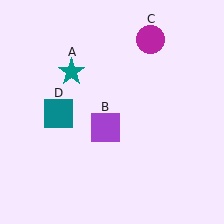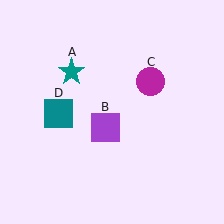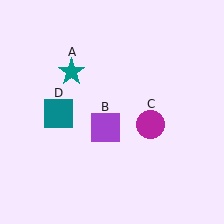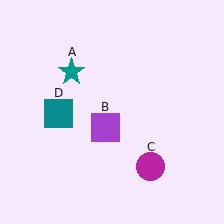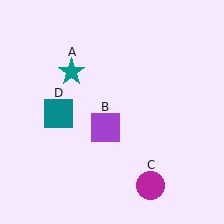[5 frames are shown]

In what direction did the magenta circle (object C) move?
The magenta circle (object C) moved down.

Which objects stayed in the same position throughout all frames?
Teal star (object A) and purple square (object B) and teal square (object D) remained stationary.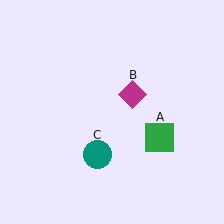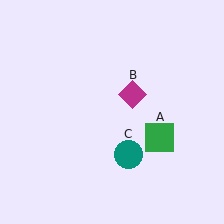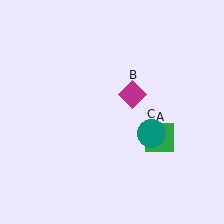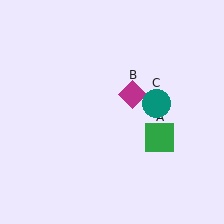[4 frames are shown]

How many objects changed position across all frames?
1 object changed position: teal circle (object C).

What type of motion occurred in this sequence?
The teal circle (object C) rotated counterclockwise around the center of the scene.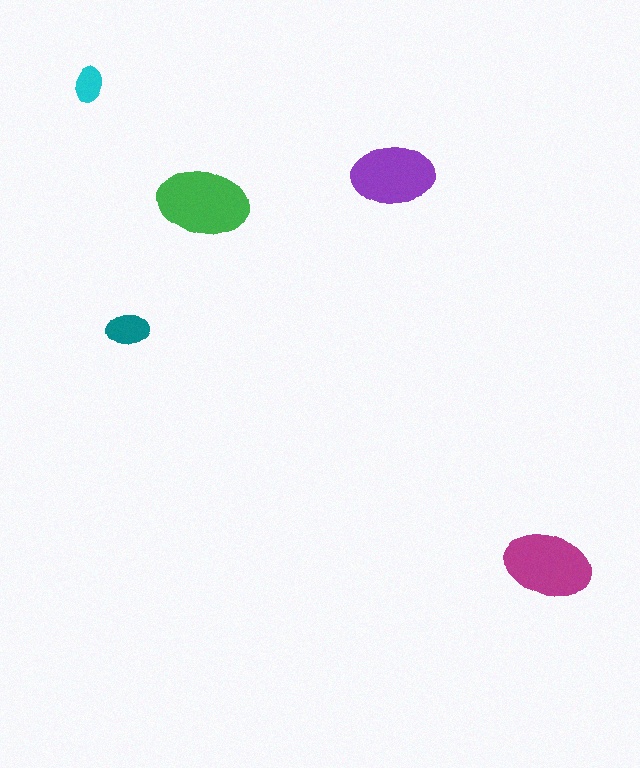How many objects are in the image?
There are 5 objects in the image.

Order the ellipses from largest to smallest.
the green one, the magenta one, the purple one, the teal one, the cyan one.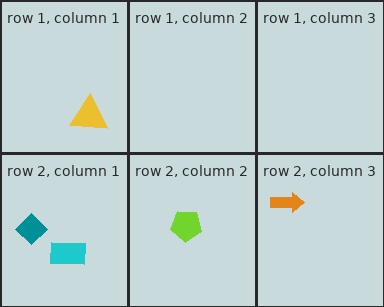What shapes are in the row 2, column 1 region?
The cyan rectangle, the teal diamond.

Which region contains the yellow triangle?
The row 1, column 1 region.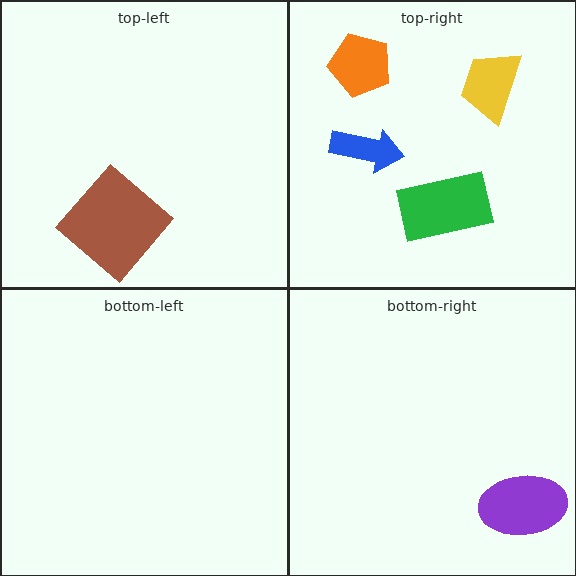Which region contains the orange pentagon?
The top-right region.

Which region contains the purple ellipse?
The bottom-right region.